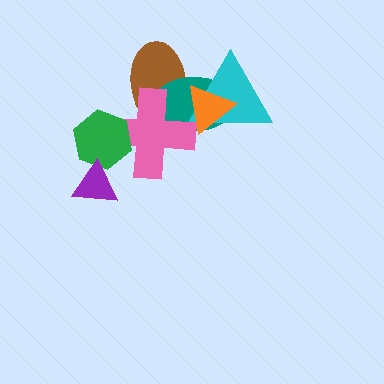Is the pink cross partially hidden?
Yes, it is partially covered by another shape.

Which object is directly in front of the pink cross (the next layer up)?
The orange triangle is directly in front of the pink cross.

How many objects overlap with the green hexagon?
2 objects overlap with the green hexagon.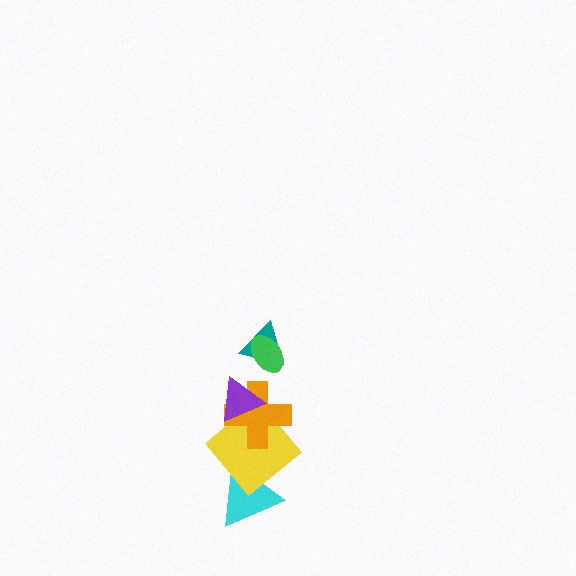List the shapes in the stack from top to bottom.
From top to bottom: the green ellipse, the teal triangle, the purple triangle, the orange cross, the yellow diamond, the cyan triangle.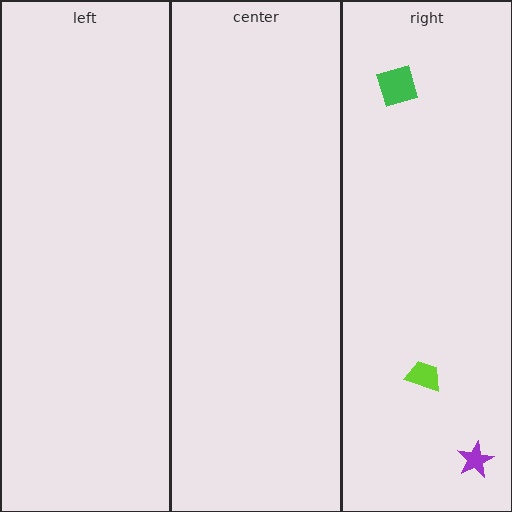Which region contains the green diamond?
The right region.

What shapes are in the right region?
The lime trapezoid, the purple star, the green diamond.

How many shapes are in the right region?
3.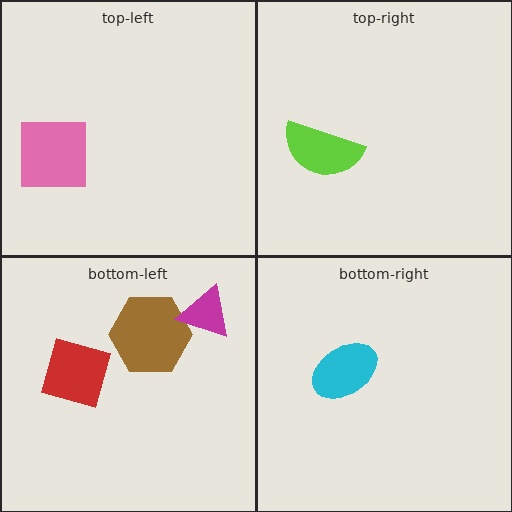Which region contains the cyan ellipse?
The bottom-right region.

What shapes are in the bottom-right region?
The cyan ellipse.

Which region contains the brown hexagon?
The bottom-left region.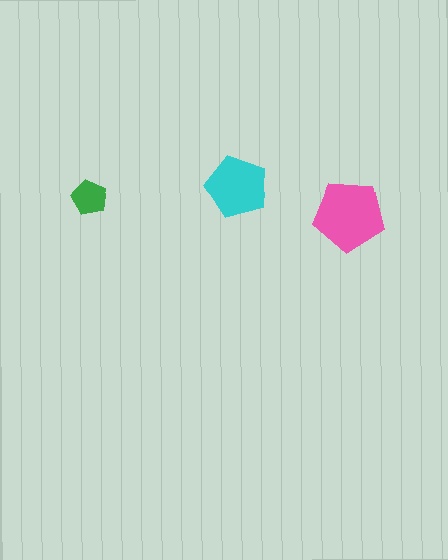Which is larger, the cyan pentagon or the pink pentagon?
The pink one.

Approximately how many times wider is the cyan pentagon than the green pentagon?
About 2 times wider.